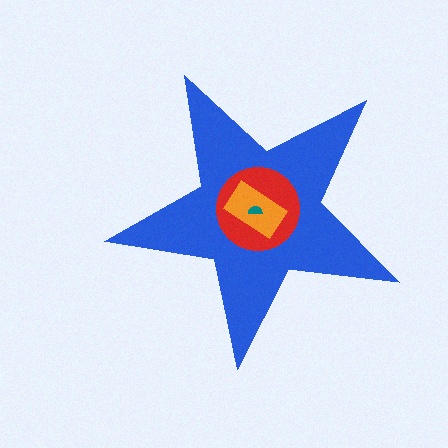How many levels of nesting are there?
4.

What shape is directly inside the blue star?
The red circle.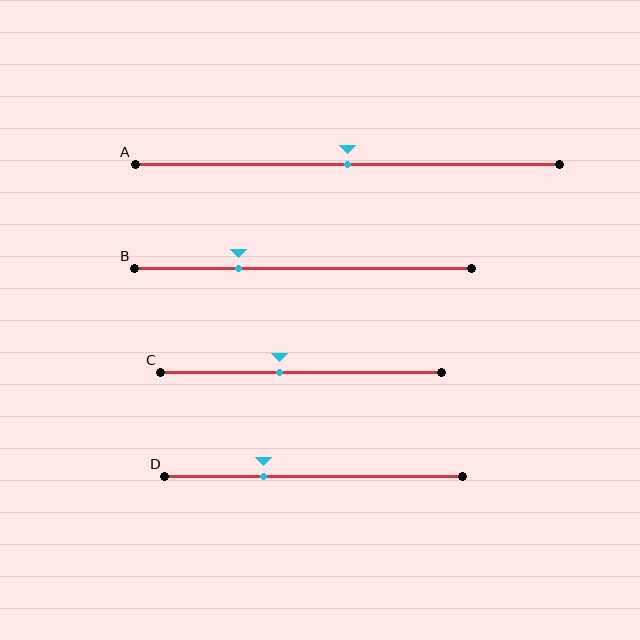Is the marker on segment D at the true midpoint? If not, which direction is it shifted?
No, the marker on segment D is shifted to the left by about 17% of the segment length.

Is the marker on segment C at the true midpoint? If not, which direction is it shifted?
No, the marker on segment C is shifted to the left by about 8% of the segment length.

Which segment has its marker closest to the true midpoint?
Segment A has its marker closest to the true midpoint.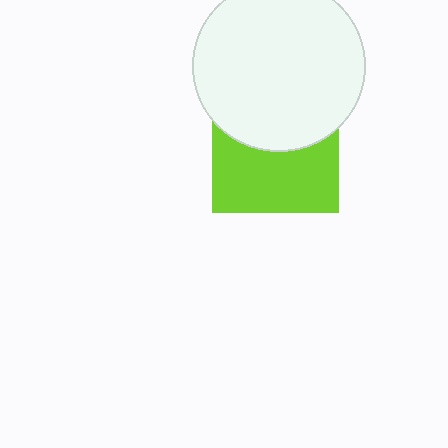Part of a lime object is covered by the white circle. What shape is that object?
It is a square.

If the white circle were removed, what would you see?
You would see the complete lime square.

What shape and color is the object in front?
The object in front is a white circle.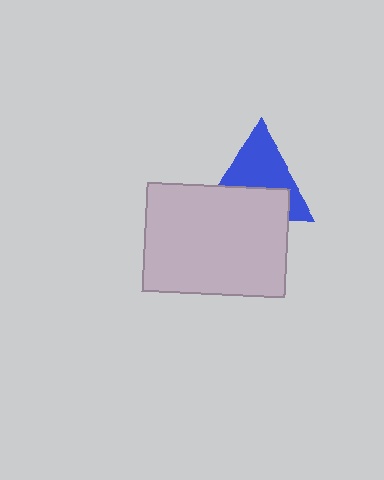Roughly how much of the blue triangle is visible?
About half of it is visible (roughly 56%).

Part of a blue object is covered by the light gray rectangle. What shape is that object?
It is a triangle.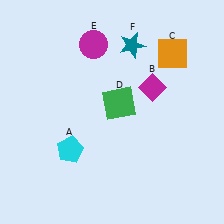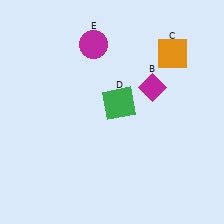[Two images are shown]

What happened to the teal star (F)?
The teal star (F) was removed in Image 2. It was in the top-right area of Image 1.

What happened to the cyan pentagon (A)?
The cyan pentagon (A) was removed in Image 2. It was in the bottom-left area of Image 1.